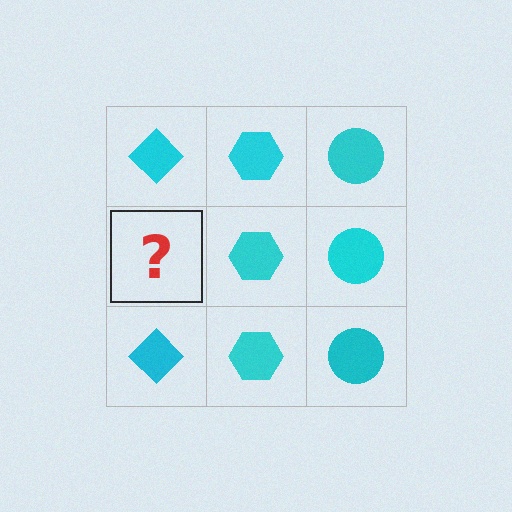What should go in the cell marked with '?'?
The missing cell should contain a cyan diamond.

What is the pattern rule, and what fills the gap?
The rule is that each column has a consistent shape. The gap should be filled with a cyan diamond.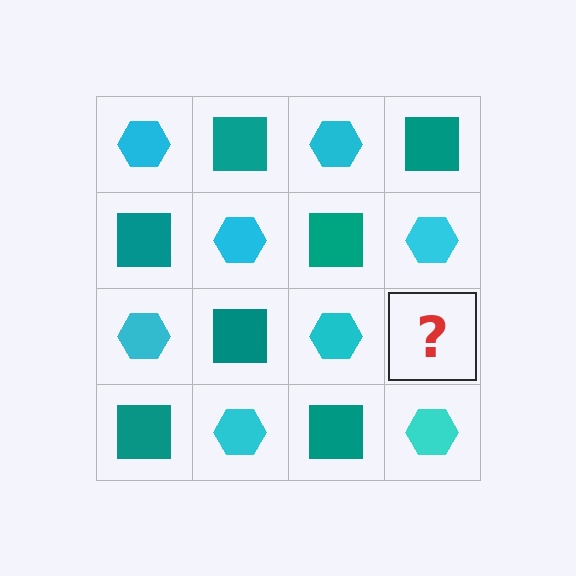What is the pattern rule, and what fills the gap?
The rule is that it alternates cyan hexagon and teal square in a checkerboard pattern. The gap should be filled with a teal square.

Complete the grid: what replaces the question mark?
The question mark should be replaced with a teal square.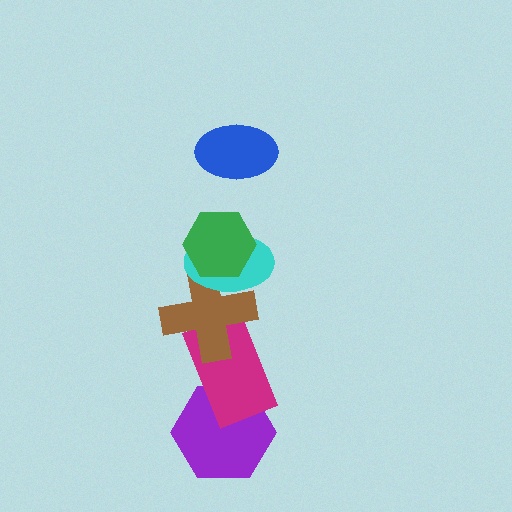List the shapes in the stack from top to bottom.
From top to bottom: the blue ellipse, the green hexagon, the cyan ellipse, the brown cross, the magenta rectangle, the purple hexagon.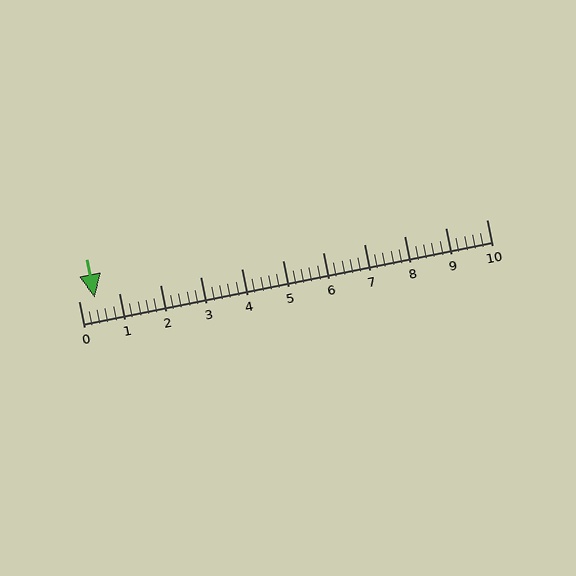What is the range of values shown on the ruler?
The ruler shows values from 0 to 10.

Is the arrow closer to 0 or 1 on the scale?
The arrow is closer to 0.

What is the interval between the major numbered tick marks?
The major tick marks are spaced 1 units apart.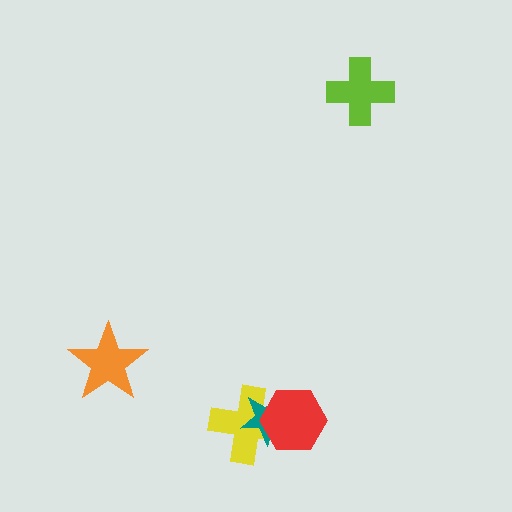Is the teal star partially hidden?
Yes, it is partially covered by another shape.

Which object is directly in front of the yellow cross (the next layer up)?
The teal star is directly in front of the yellow cross.